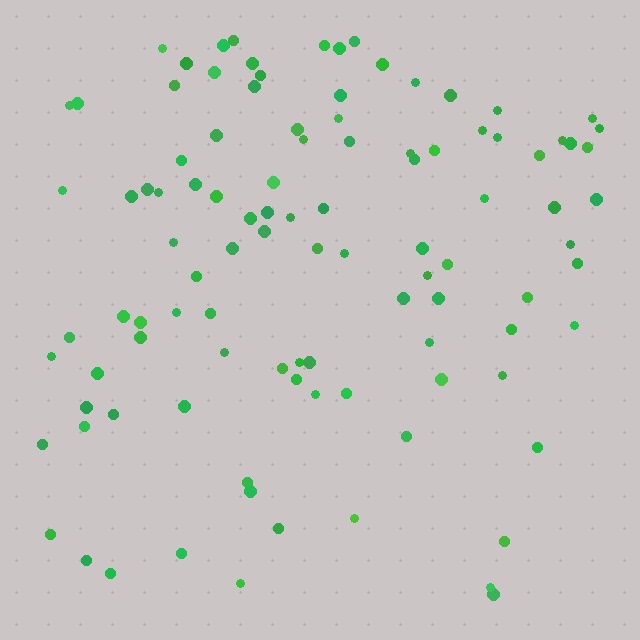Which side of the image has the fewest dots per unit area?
The bottom.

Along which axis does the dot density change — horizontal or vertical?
Vertical.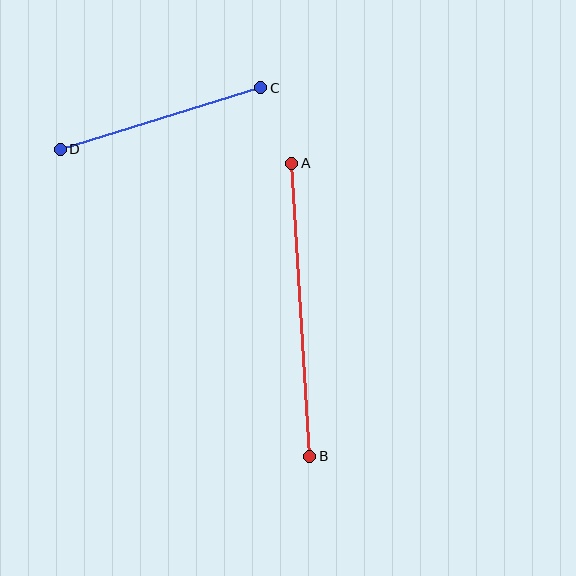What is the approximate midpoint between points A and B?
The midpoint is at approximately (301, 310) pixels.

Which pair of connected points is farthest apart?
Points A and B are farthest apart.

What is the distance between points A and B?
The distance is approximately 294 pixels.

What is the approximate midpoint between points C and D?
The midpoint is at approximately (161, 119) pixels.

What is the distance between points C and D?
The distance is approximately 210 pixels.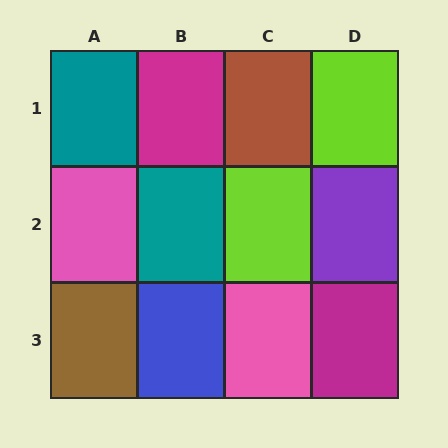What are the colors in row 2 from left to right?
Pink, teal, lime, purple.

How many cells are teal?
2 cells are teal.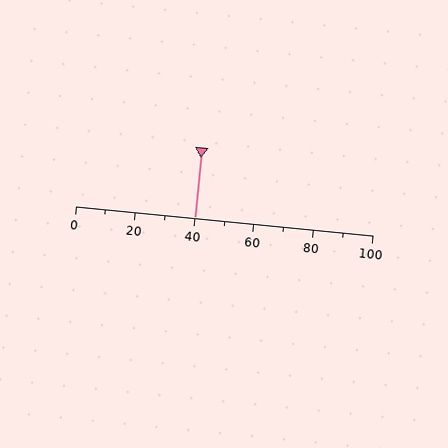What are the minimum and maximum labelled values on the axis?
The axis runs from 0 to 100.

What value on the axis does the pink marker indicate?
The marker indicates approximately 40.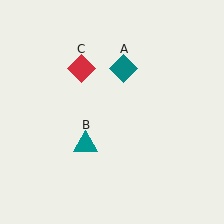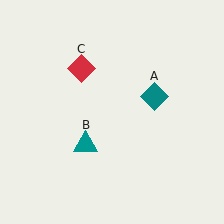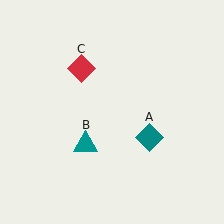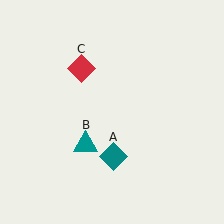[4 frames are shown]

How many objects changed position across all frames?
1 object changed position: teal diamond (object A).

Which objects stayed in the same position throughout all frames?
Teal triangle (object B) and red diamond (object C) remained stationary.